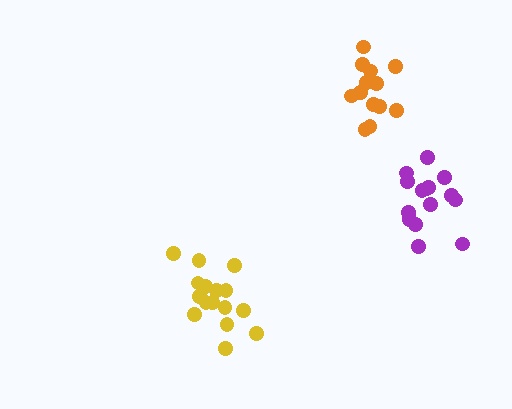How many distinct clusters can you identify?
There are 3 distinct clusters.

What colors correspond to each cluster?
The clusters are colored: orange, purple, yellow.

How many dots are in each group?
Group 1: 13 dots, Group 2: 15 dots, Group 3: 16 dots (44 total).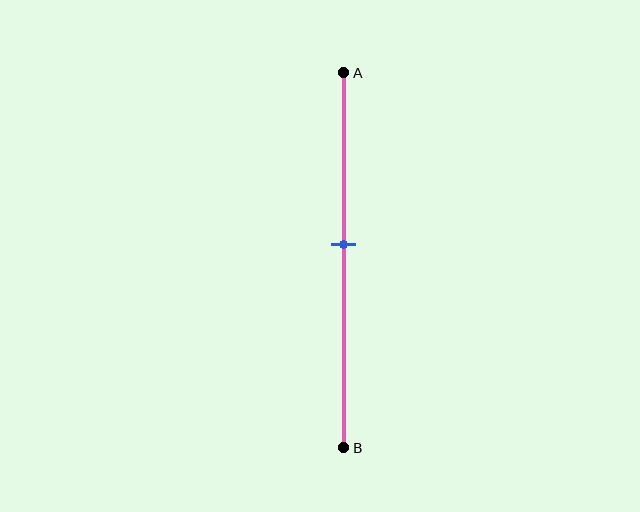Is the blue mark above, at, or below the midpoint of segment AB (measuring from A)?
The blue mark is above the midpoint of segment AB.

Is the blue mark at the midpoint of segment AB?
No, the mark is at about 45% from A, not at the 50% midpoint.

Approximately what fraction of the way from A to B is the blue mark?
The blue mark is approximately 45% of the way from A to B.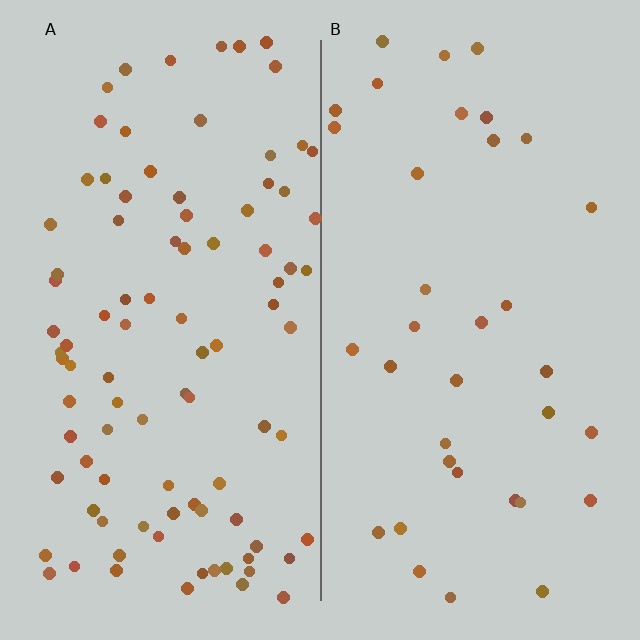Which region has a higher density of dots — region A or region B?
A (the left).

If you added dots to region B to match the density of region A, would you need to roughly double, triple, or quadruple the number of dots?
Approximately triple.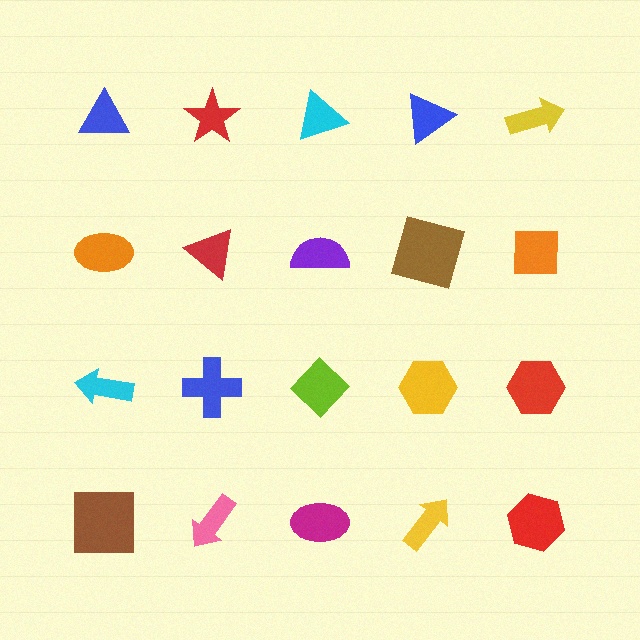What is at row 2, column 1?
An orange ellipse.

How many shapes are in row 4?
5 shapes.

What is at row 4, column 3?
A magenta ellipse.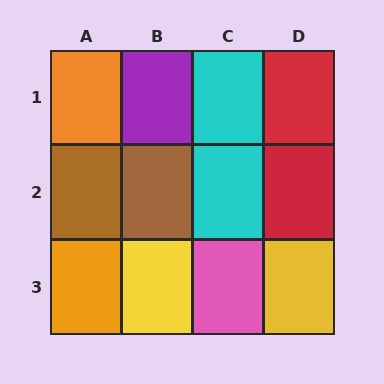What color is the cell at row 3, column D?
Yellow.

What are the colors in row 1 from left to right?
Orange, purple, cyan, red.